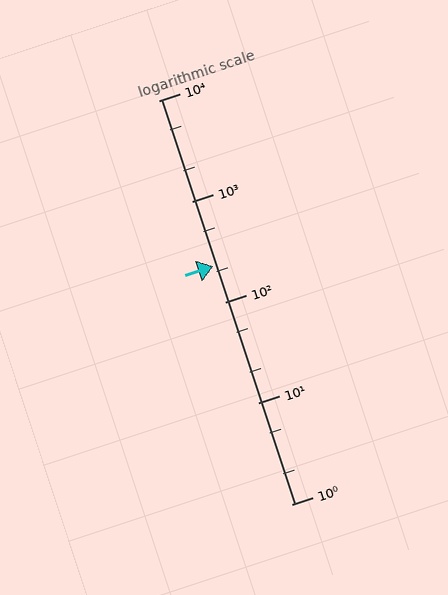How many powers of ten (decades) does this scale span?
The scale spans 4 decades, from 1 to 10000.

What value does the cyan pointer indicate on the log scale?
The pointer indicates approximately 230.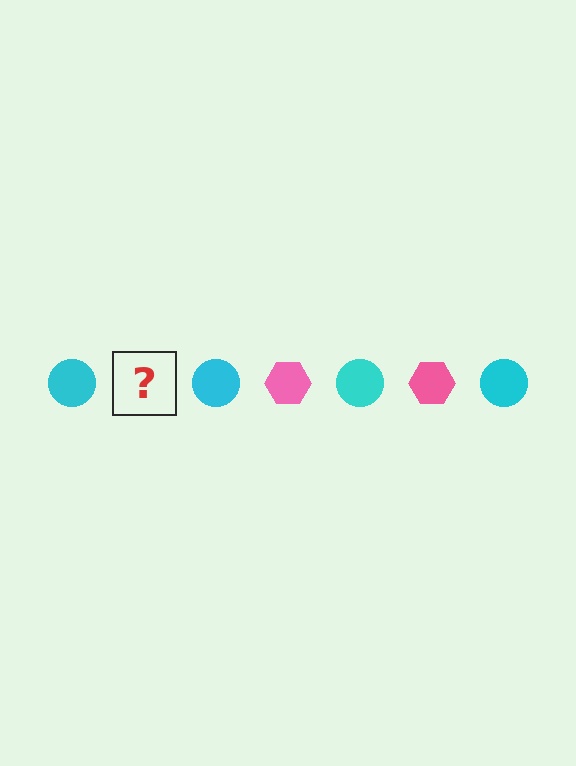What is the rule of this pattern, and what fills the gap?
The rule is that the pattern alternates between cyan circle and pink hexagon. The gap should be filled with a pink hexagon.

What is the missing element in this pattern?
The missing element is a pink hexagon.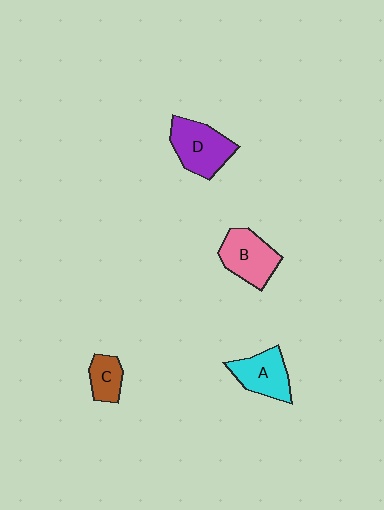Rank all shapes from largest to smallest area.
From largest to smallest: D (purple), B (pink), A (cyan), C (brown).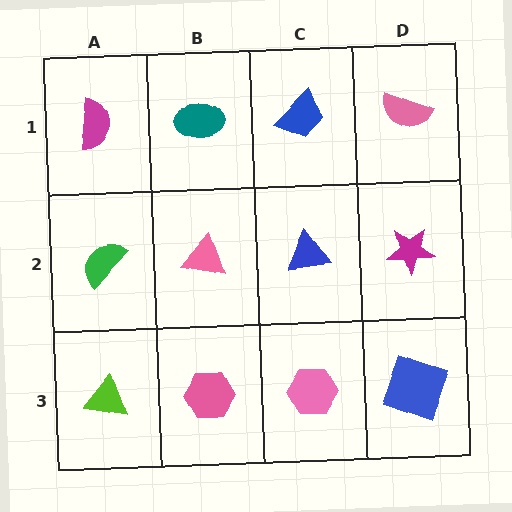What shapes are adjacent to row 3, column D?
A magenta star (row 2, column D), a pink hexagon (row 3, column C).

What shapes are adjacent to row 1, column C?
A blue triangle (row 2, column C), a teal ellipse (row 1, column B), a pink semicircle (row 1, column D).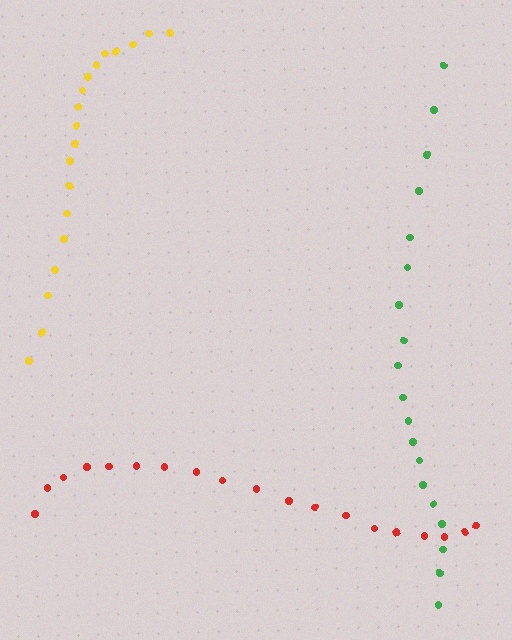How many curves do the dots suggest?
There are 3 distinct paths.